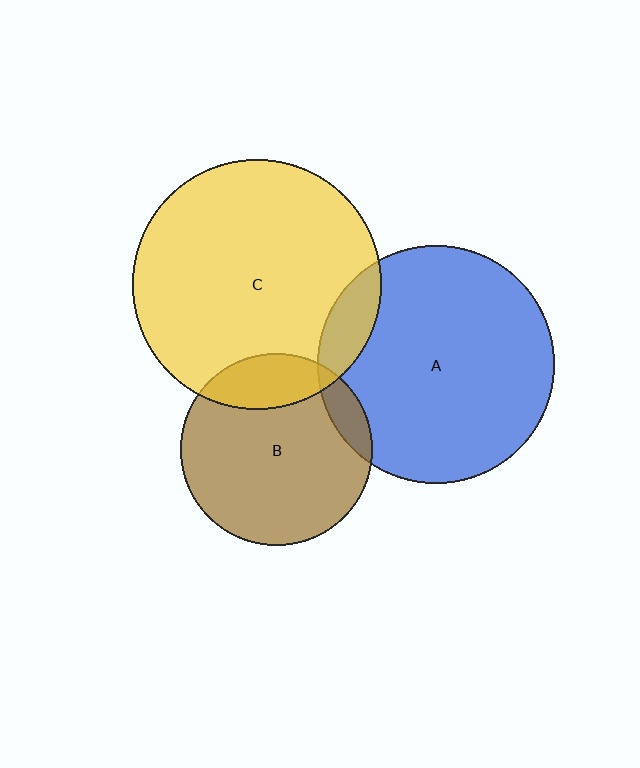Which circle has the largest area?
Circle C (yellow).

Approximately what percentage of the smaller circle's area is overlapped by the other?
Approximately 20%.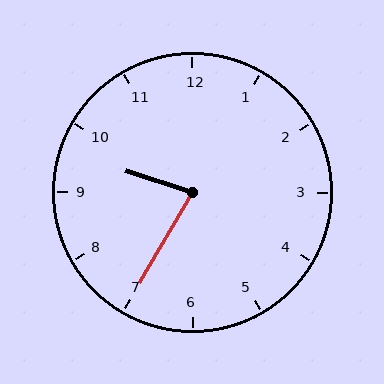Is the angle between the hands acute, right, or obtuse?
It is acute.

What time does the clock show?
9:35.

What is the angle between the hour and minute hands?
Approximately 78 degrees.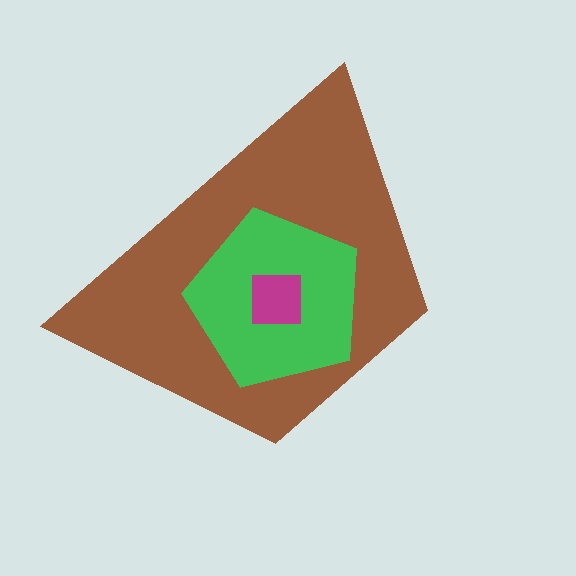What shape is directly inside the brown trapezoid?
The green pentagon.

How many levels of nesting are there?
3.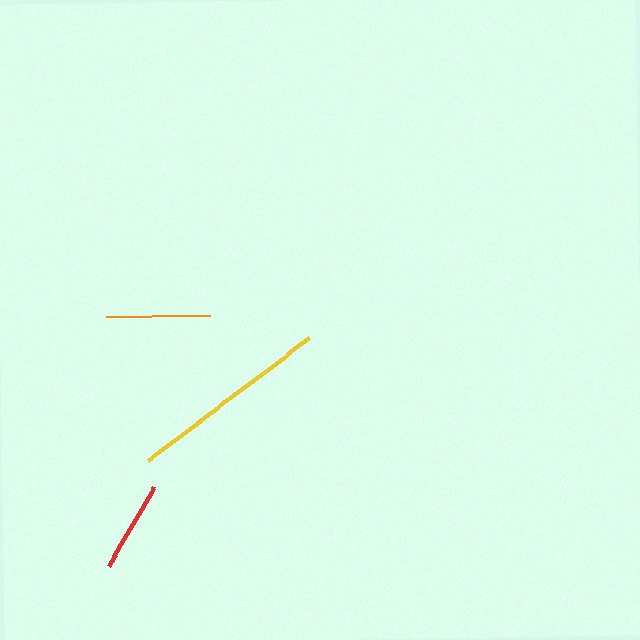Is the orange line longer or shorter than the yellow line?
The yellow line is longer than the orange line.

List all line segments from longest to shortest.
From longest to shortest: yellow, orange, red.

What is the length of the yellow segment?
The yellow segment is approximately 203 pixels long.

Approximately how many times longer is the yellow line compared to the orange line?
The yellow line is approximately 1.9 times the length of the orange line.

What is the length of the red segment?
The red segment is approximately 91 pixels long.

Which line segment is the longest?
The yellow line is the longest at approximately 203 pixels.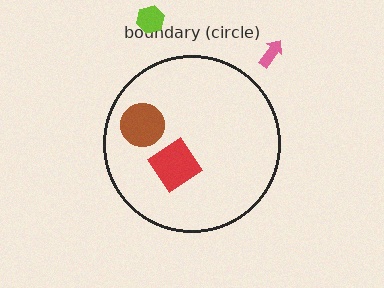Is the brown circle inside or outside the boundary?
Inside.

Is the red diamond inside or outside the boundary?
Inside.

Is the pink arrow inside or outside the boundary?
Outside.